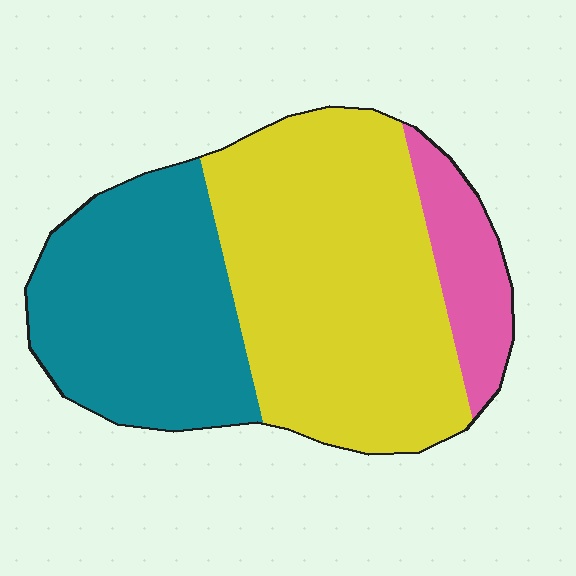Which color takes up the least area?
Pink, at roughly 10%.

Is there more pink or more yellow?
Yellow.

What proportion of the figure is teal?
Teal takes up about three eighths (3/8) of the figure.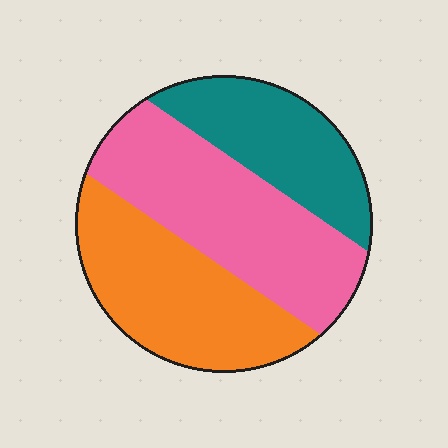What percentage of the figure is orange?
Orange takes up between a third and a half of the figure.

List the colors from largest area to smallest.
From largest to smallest: pink, orange, teal.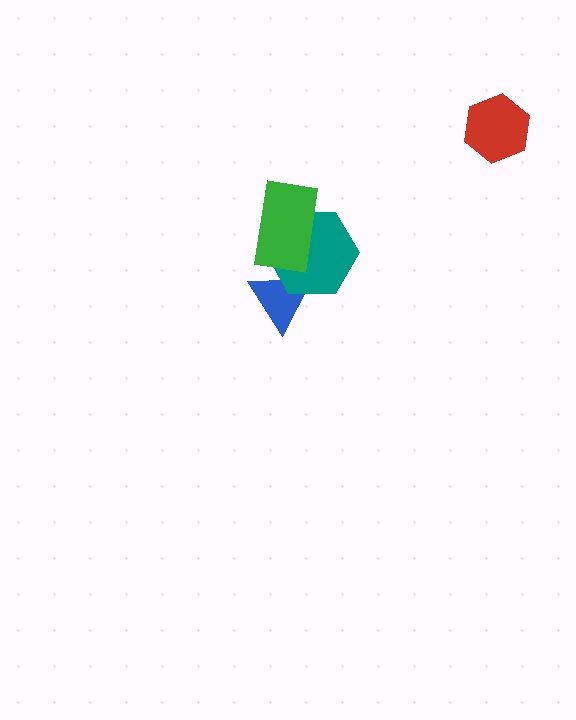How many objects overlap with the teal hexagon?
2 objects overlap with the teal hexagon.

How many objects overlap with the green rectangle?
1 object overlaps with the green rectangle.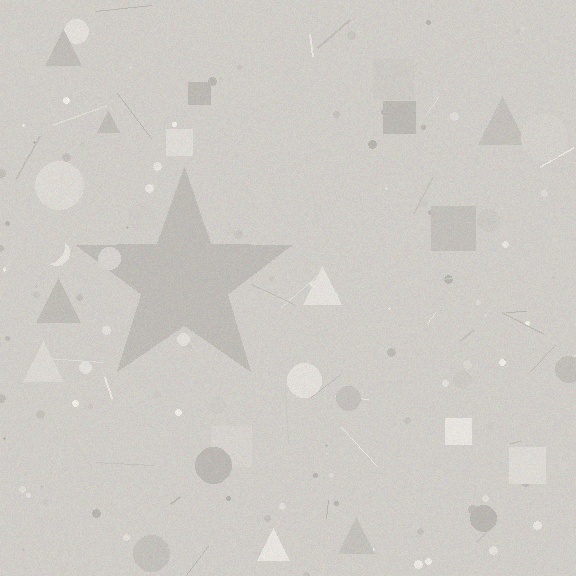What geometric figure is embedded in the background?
A star is embedded in the background.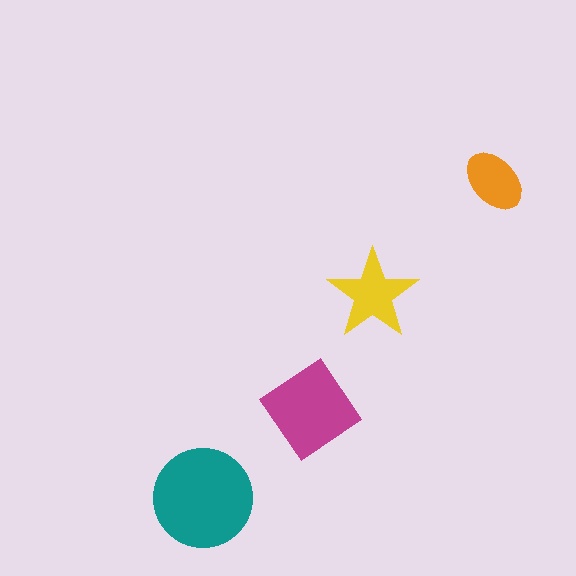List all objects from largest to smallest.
The teal circle, the magenta diamond, the yellow star, the orange ellipse.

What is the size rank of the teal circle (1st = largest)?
1st.